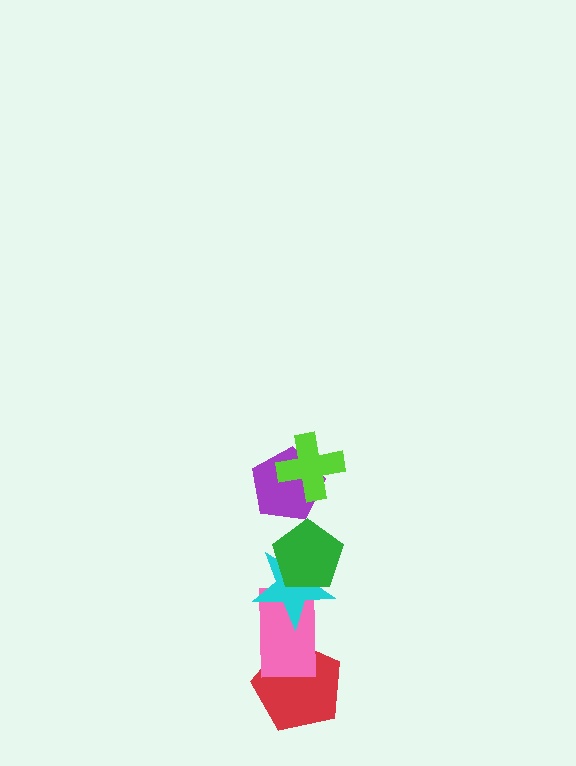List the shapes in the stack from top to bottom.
From top to bottom: the lime cross, the purple pentagon, the green pentagon, the cyan star, the pink rectangle, the red pentagon.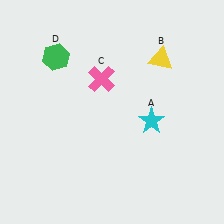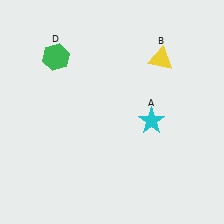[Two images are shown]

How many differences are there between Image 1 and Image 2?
There is 1 difference between the two images.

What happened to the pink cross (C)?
The pink cross (C) was removed in Image 2. It was in the top-left area of Image 1.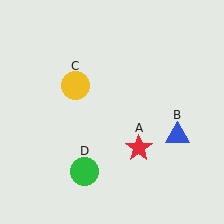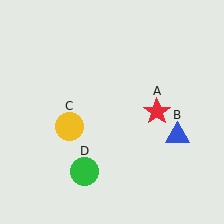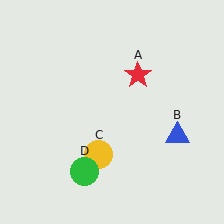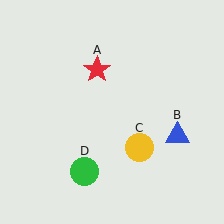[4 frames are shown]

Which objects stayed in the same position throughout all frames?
Blue triangle (object B) and green circle (object D) remained stationary.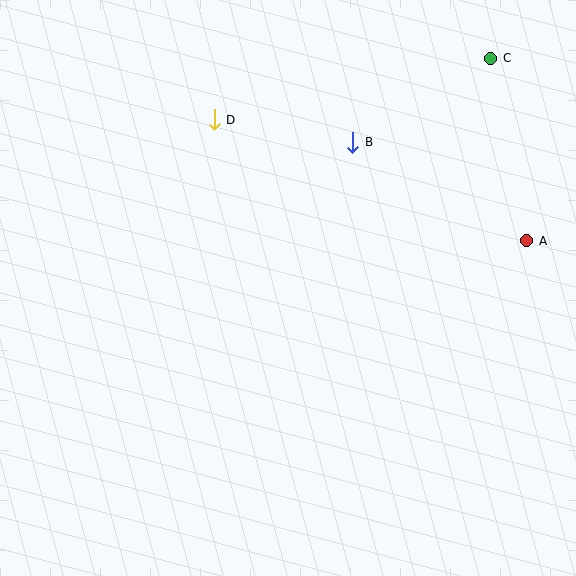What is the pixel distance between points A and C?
The distance between A and C is 186 pixels.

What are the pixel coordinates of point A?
Point A is at (527, 241).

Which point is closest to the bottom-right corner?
Point A is closest to the bottom-right corner.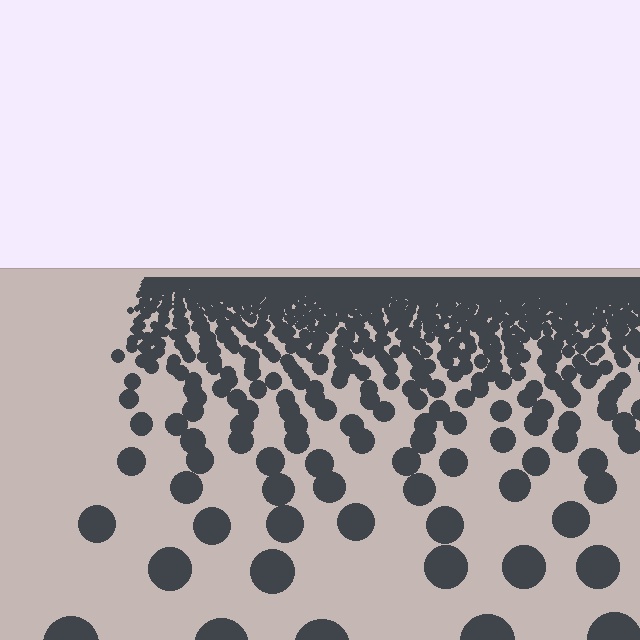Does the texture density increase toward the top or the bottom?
Density increases toward the top.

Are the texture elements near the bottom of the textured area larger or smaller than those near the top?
Larger. Near the bottom, elements are closer to the viewer and appear at a bigger on-screen size.